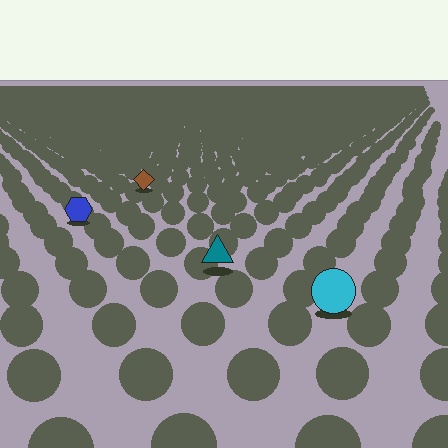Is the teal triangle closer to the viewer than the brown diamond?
Yes. The teal triangle is closer — you can tell from the texture gradient: the ground texture is coarser near it.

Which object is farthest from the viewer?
The brown diamond is farthest from the viewer. It appears smaller and the ground texture around it is denser.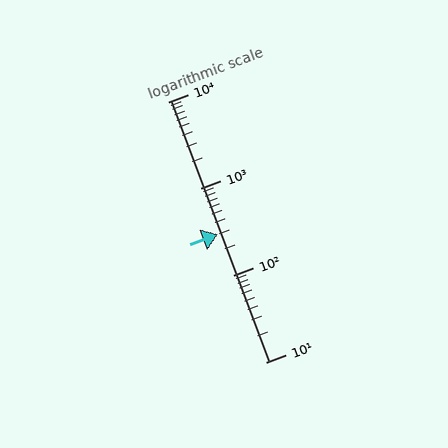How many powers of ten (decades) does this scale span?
The scale spans 3 decades, from 10 to 10000.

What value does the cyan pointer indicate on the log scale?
The pointer indicates approximately 300.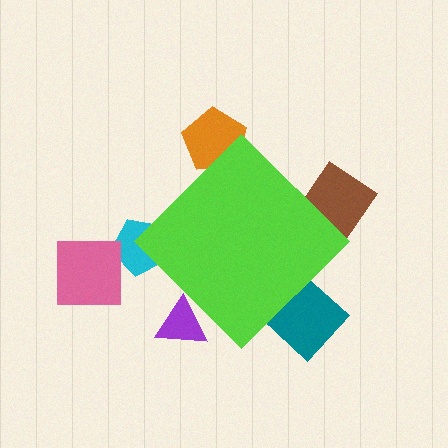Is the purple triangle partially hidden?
Yes, the purple triangle is partially hidden behind the lime diamond.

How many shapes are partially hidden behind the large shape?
5 shapes are partially hidden.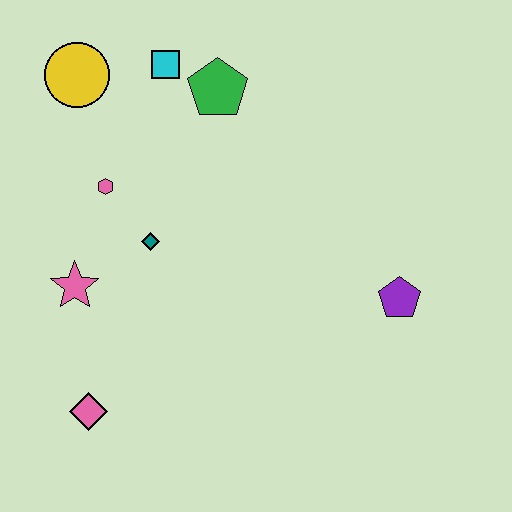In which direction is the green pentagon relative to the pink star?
The green pentagon is above the pink star.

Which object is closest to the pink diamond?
The pink star is closest to the pink diamond.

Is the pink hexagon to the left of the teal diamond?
Yes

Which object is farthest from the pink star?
The purple pentagon is farthest from the pink star.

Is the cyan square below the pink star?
No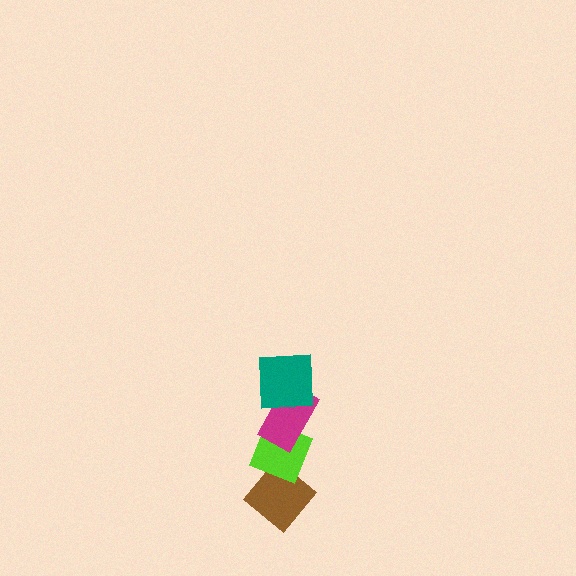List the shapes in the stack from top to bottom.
From top to bottom: the teal square, the magenta rectangle, the lime diamond, the brown diamond.